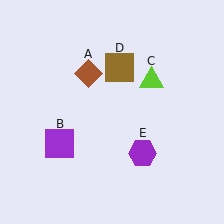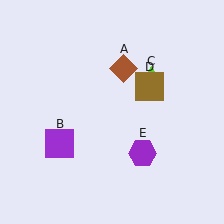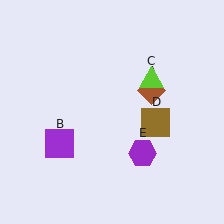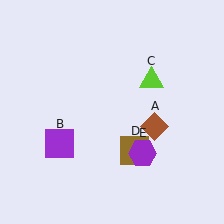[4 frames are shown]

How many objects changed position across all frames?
2 objects changed position: brown diamond (object A), brown square (object D).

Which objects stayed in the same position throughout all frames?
Purple square (object B) and lime triangle (object C) and purple hexagon (object E) remained stationary.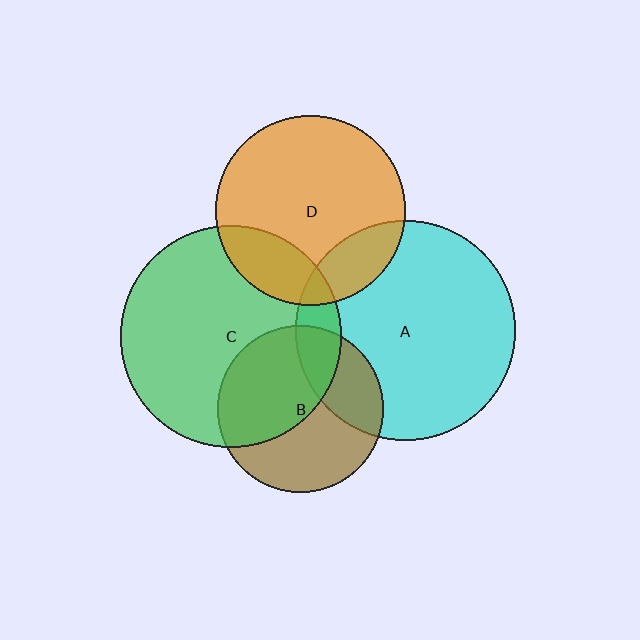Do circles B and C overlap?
Yes.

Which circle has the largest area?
Circle C (green).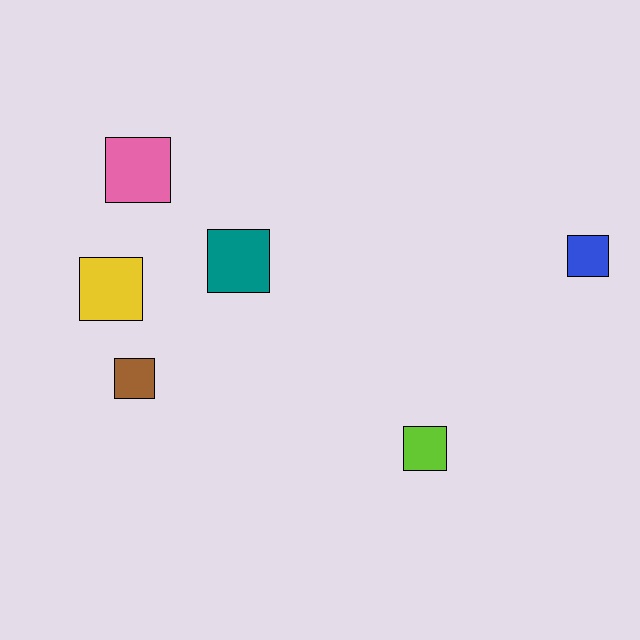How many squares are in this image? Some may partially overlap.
There are 6 squares.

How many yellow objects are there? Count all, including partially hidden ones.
There is 1 yellow object.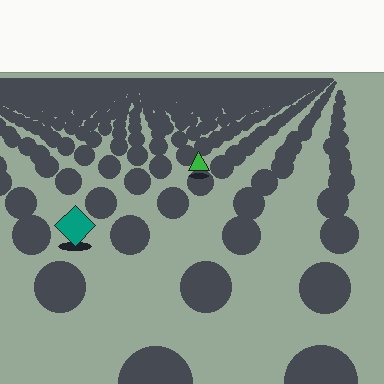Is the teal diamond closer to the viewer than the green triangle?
Yes. The teal diamond is closer — you can tell from the texture gradient: the ground texture is coarser near it.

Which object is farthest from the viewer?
The green triangle is farthest from the viewer. It appears smaller and the ground texture around it is denser.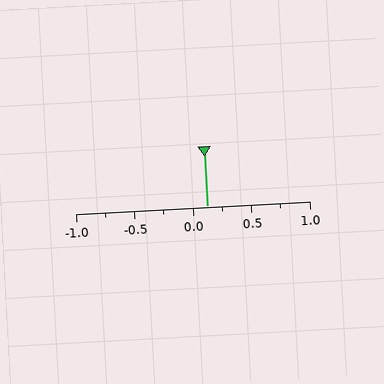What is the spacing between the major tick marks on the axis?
The major ticks are spaced 0.5 apart.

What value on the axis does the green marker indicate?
The marker indicates approximately 0.12.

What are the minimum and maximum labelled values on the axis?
The axis runs from -1.0 to 1.0.